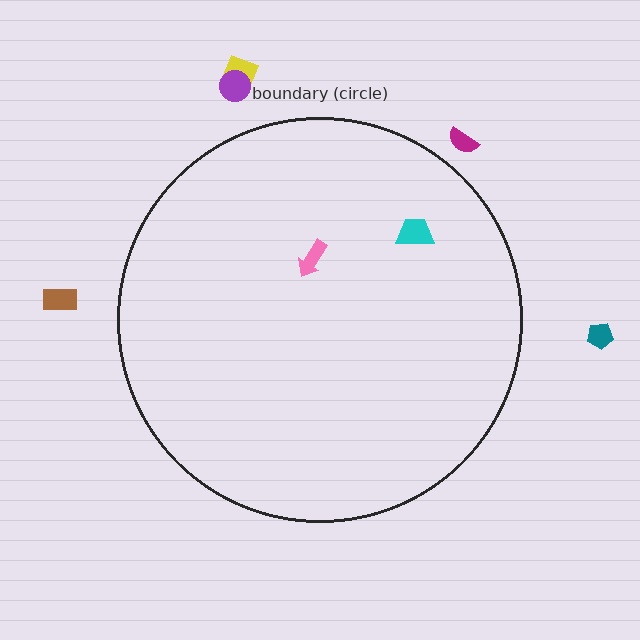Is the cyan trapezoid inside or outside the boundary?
Inside.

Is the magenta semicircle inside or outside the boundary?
Outside.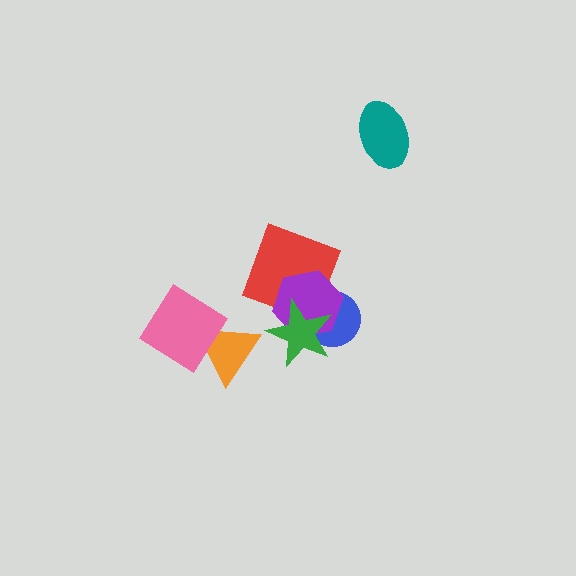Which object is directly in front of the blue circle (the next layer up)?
The purple hexagon is directly in front of the blue circle.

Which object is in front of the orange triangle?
The pink diamond is in front of the orange triangle.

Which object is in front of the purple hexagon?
The green star is in front of the purple hexagon.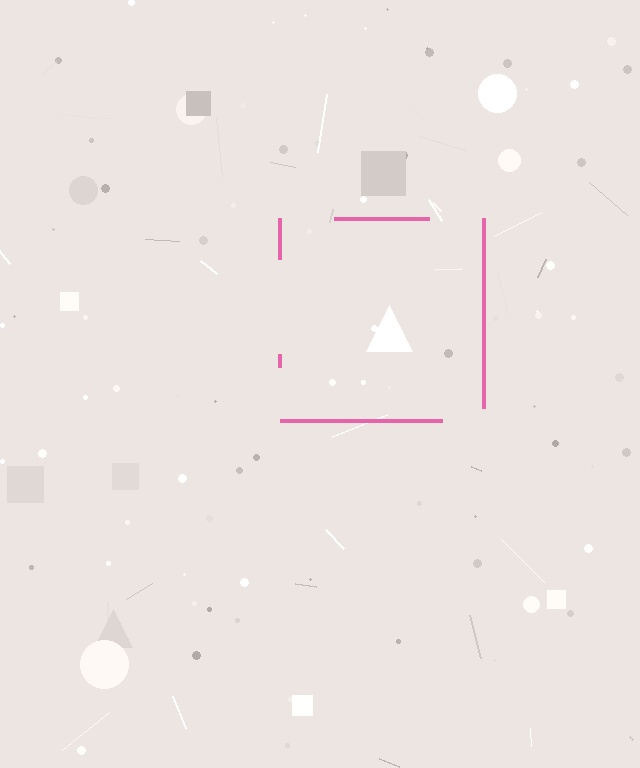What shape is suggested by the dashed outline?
The dashed outline suggests a square.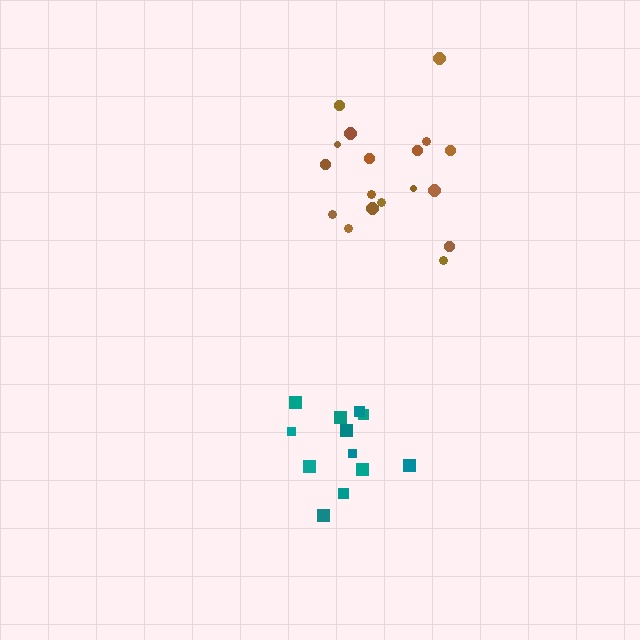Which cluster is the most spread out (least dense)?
Brown.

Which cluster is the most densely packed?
Teal.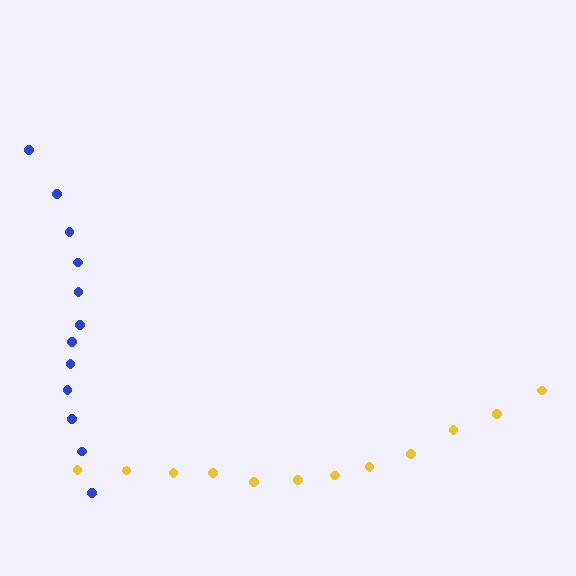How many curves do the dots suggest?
There are 2 distinct paths.